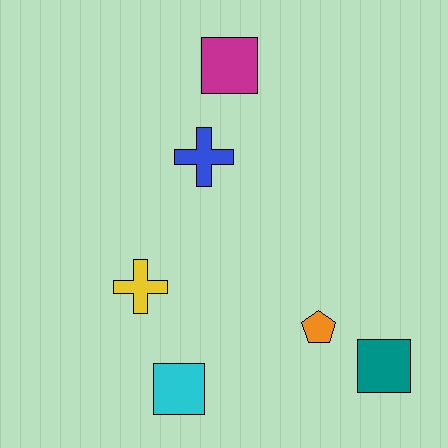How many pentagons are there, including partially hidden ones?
There is 1 pentagon.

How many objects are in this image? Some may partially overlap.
There are 6 objects.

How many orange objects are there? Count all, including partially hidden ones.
There is 1 orange object.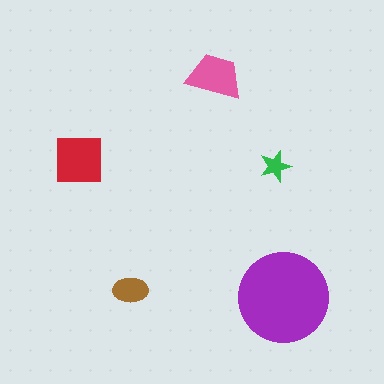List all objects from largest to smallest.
The purple circle, the red square, the pink trapezoid, the brown ellipse, the green star.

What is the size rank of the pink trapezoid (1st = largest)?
3rd.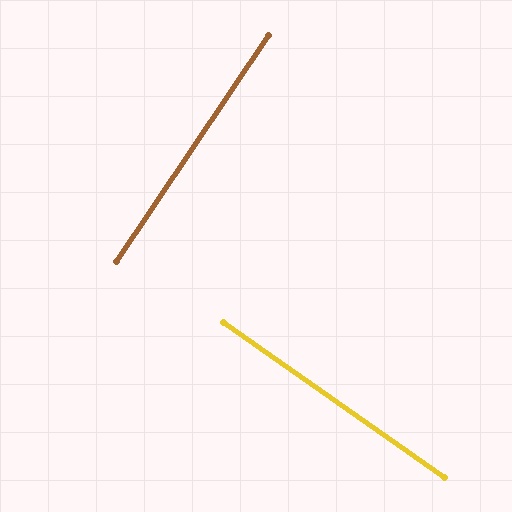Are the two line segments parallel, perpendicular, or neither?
Perpendicular — they meet at approximately 89°.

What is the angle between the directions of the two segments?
Approximately 89 degrees.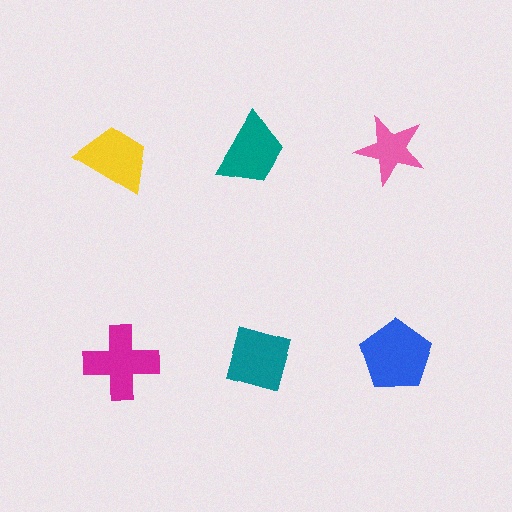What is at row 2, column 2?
A teal diamond.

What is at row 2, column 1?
A magenta cross.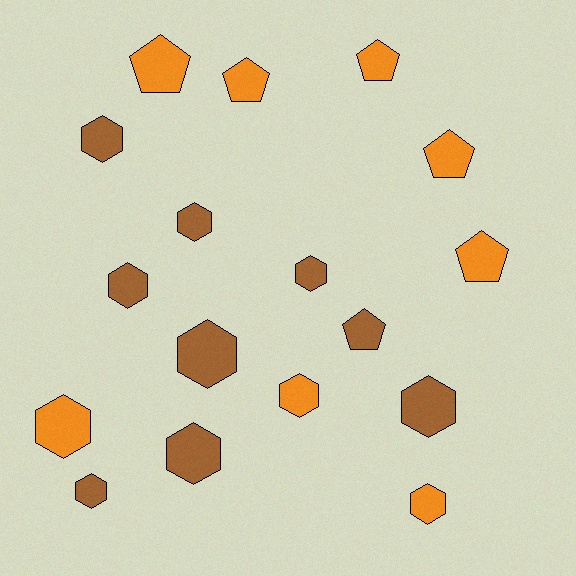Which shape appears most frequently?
Hexagon, with 11 objects.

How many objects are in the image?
There are 17 objects.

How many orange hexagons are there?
There are 3 orange hexagons.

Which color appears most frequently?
Brown, with 9 objects.